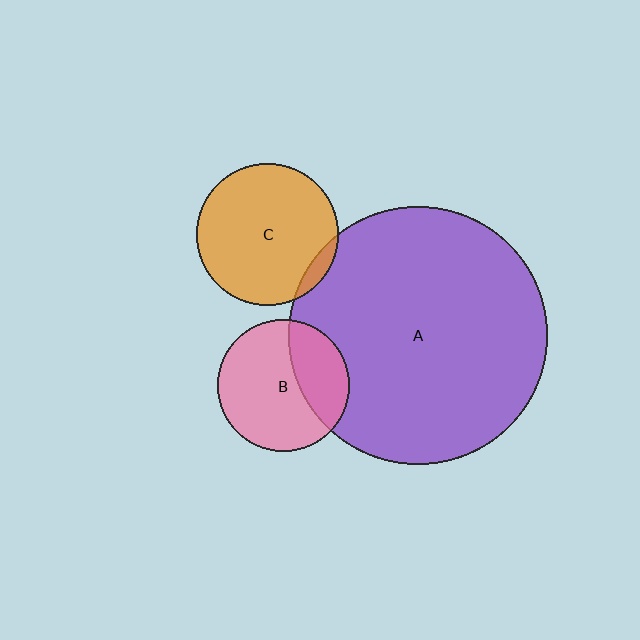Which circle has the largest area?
Circle A (purple).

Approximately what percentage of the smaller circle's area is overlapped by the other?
Approximately 30%.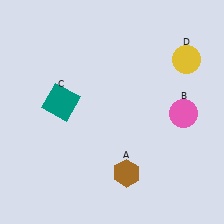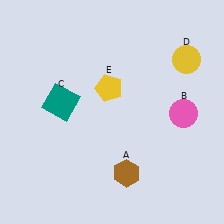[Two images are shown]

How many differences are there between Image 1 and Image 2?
There is 1 difference between the two images.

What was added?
A yellow pentagon (E) was added in Image 2.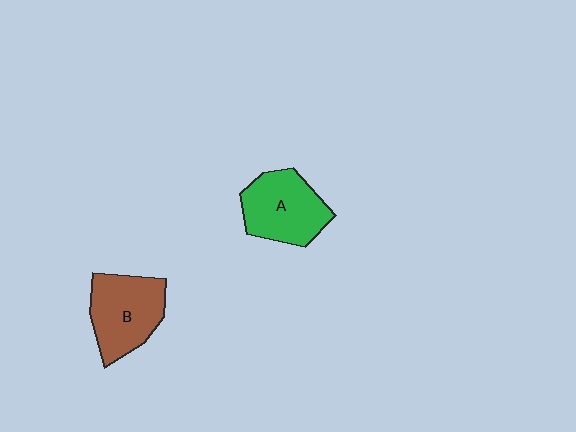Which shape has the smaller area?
Shape A (green).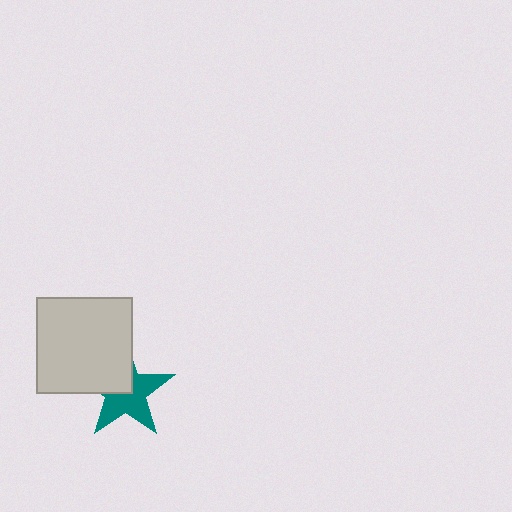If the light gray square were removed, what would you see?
You would see the complete teal star.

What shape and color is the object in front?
The object in front is a light gray square.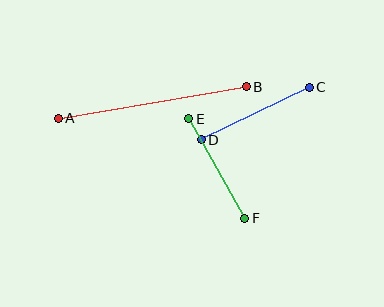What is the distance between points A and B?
The distance is approximately 191 pixels.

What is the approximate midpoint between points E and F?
The midpoint is at approximately (217, 169) pixels.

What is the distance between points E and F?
The distance is approximately 114 pixels.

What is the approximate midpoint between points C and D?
The midpoint is at approximately (255, 114) pixels.